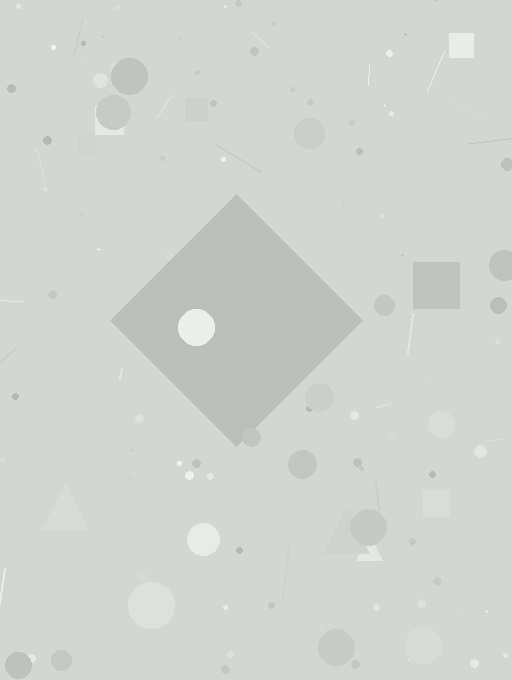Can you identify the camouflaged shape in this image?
The camouflaged shape is a diamond.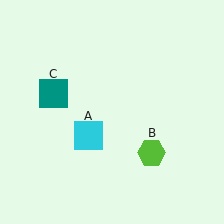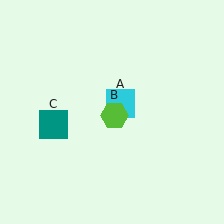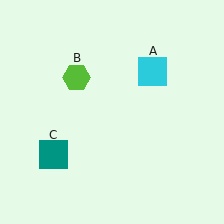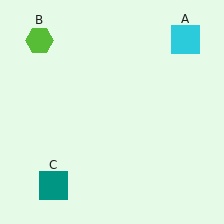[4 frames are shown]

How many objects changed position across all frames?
3 objects changed position: cyan square (object A), lime hexagon (object B), teal square (object C).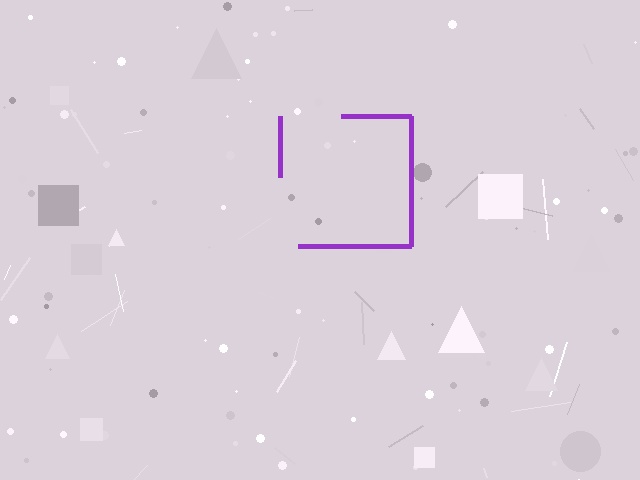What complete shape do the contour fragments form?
The contour fragments form a square.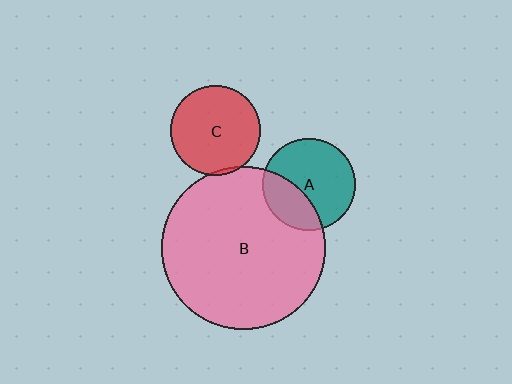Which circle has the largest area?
Circle B (pink).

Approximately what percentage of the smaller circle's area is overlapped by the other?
Approximately 5%.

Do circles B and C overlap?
Yes.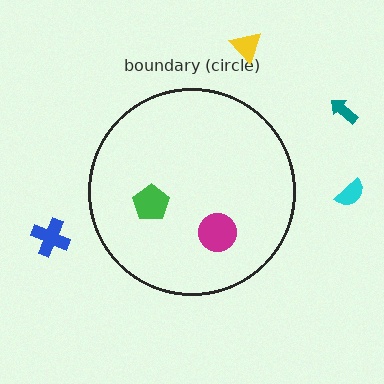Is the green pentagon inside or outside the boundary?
Inside.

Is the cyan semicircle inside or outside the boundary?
Outside.